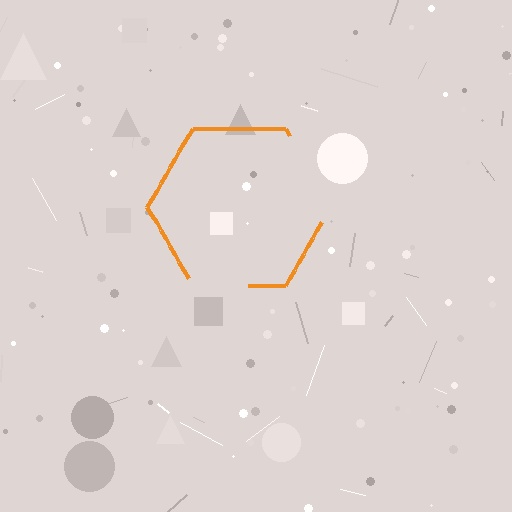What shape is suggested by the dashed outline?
The dashed outline suggests a hexagon.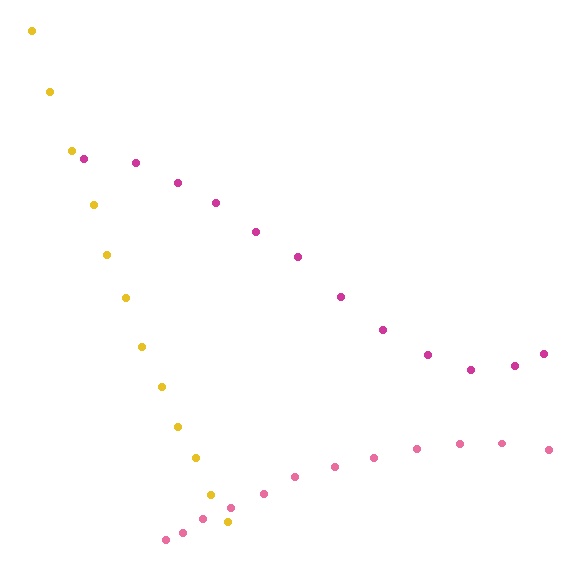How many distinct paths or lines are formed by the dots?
There are 3 distinct paths.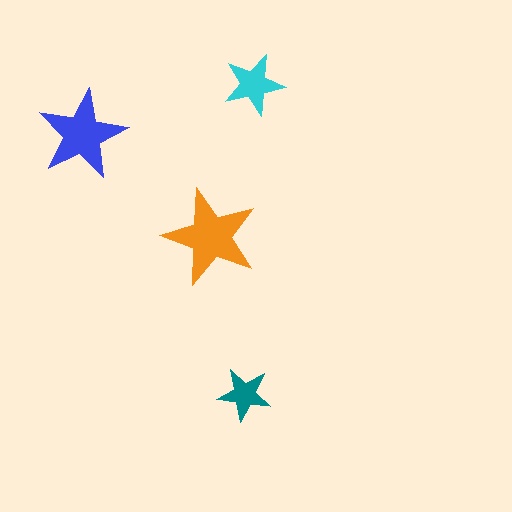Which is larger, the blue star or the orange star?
The orange one.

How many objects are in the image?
There are 4 objects in the image.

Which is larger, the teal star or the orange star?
The orange one.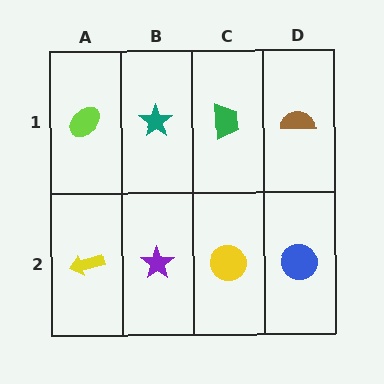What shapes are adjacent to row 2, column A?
A lime ellipse (row 1, column A), a purple star (row 2, column B).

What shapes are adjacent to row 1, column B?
A purple star (row 2, column B), a lime ellipse (row 1, column A), a green trapezoid (row 1, column C).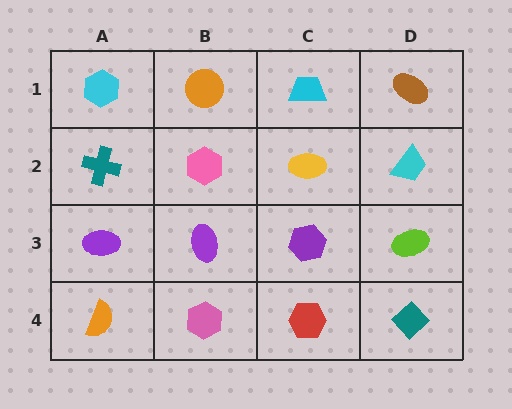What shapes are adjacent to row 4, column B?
A purple ellipse (row 3, column B), an orange semicircle (row 4, column A), a red hexagon (row 4, column C).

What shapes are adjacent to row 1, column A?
A teal cross (row 2, column A), an orange circle (row 1, column B).